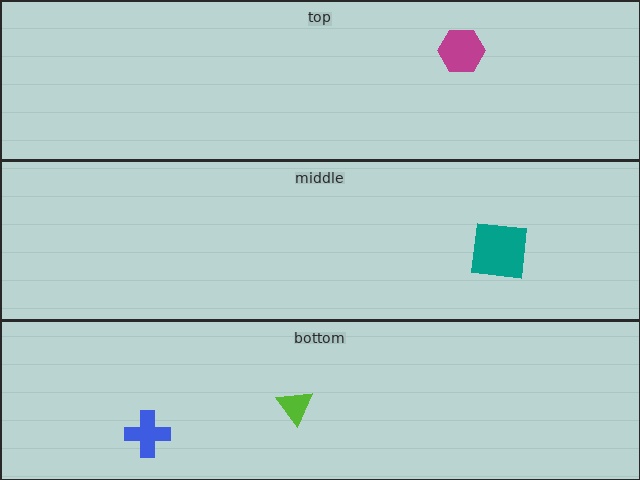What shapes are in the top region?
The magenta hexagon.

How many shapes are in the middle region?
1.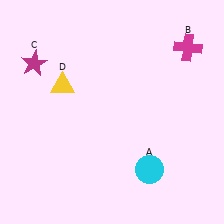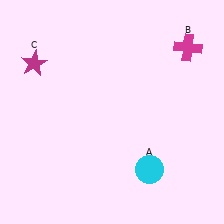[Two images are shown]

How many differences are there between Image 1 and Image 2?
There is 1 difference between the two images.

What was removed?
The yellow triangle (D) was removed in Image 2.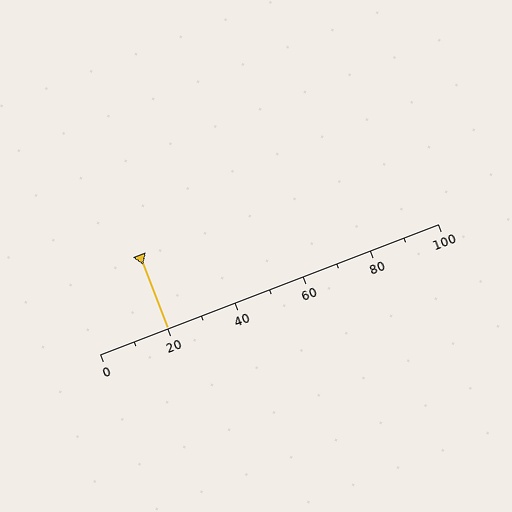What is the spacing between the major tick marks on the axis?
The major ticks are spaced 20 apart.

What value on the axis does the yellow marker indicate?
The marker indicates approximately 20.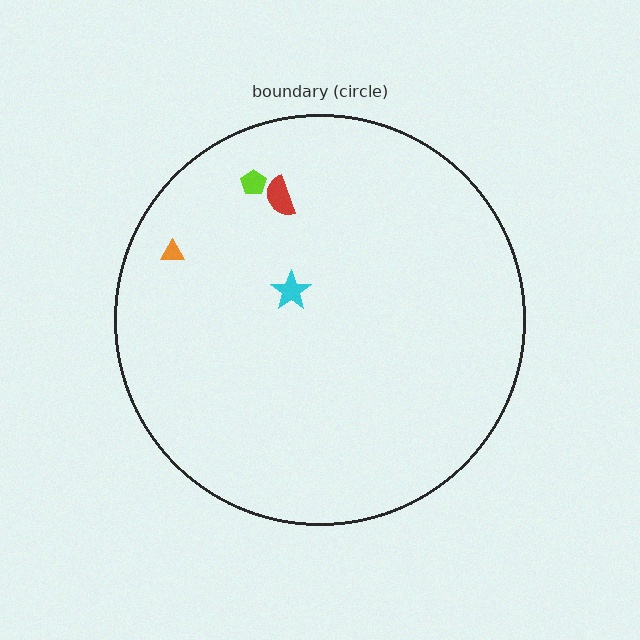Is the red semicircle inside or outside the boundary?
Inside.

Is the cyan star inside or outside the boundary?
Inside.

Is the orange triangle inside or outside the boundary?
Inside.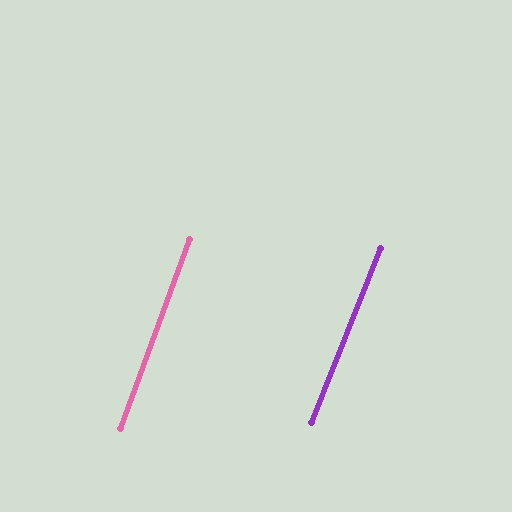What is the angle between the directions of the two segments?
Approximately 2 degrees.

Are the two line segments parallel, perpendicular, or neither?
Parallel — their directions differ by only 1.5°.